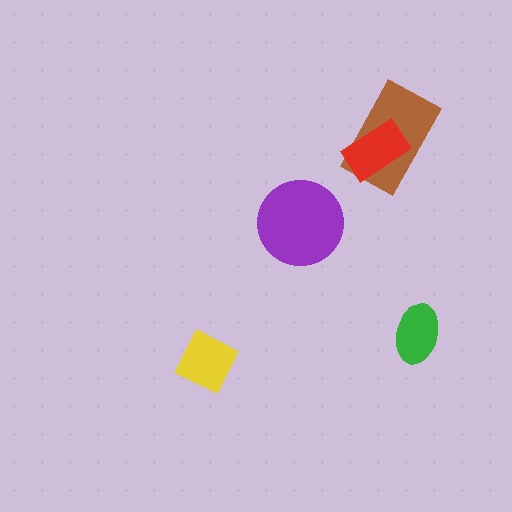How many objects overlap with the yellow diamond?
0 objects overlap with the yellow diamond.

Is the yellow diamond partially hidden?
No, no other shape covers it.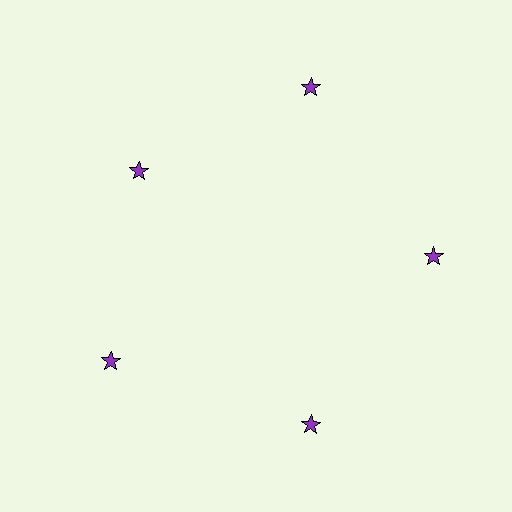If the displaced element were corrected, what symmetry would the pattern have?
It would have 5-fold rotational symmetry — the pattern would map onto itself every 72 degrees.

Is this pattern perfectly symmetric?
No. The 5 purple stars are arranged in a ring, but one element near the 10 o'clock position is pulled inward toward the center, breaking the 5-fold rotational symmetry.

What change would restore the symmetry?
The symmetry would be restored by moving it outward, back onto the ring so that all 5 stars sit at equal angles and equal distance from the center.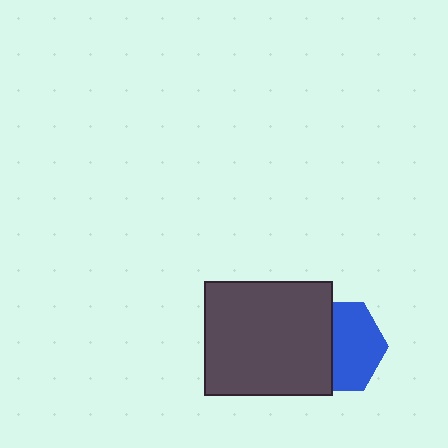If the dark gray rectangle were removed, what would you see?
You would see the complete blue hexagon.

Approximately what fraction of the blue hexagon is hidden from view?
Roughly 45% of the blue hexagon is hidden behind the dark gray rectangle.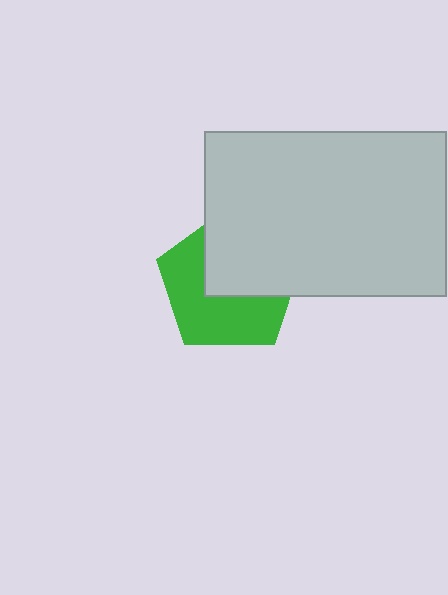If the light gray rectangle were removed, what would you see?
You would see the complete green pentagon.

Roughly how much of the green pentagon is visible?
About half of it is visible (roughly 53%).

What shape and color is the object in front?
The object in front is a light gray rectangle.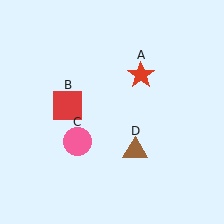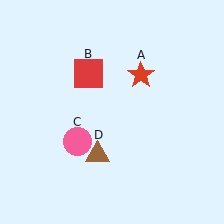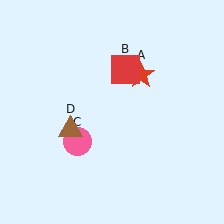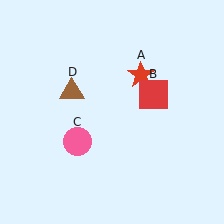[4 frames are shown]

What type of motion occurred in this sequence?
The red square (object B), brown triangle (object D) rotated clockwise around the center of the scene.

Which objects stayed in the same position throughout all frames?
Red star (object A) and pink circle (object C) remained stationary.